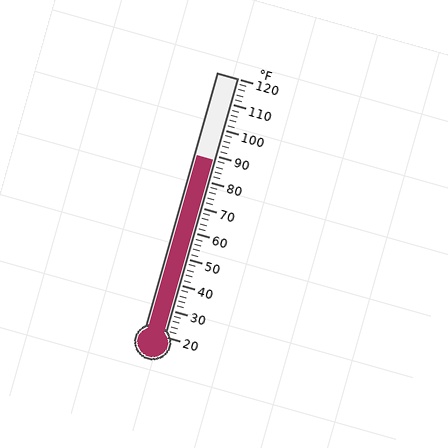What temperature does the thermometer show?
The thermometer shows approximately 88°F.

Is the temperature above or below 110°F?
The temperature is below 110°F.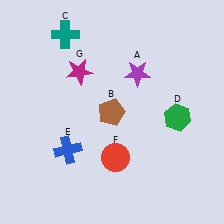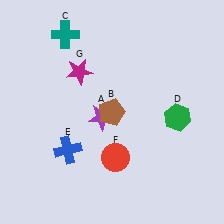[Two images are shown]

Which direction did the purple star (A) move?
The purple star (A) moved down.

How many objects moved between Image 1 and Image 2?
1 object moved between the two images.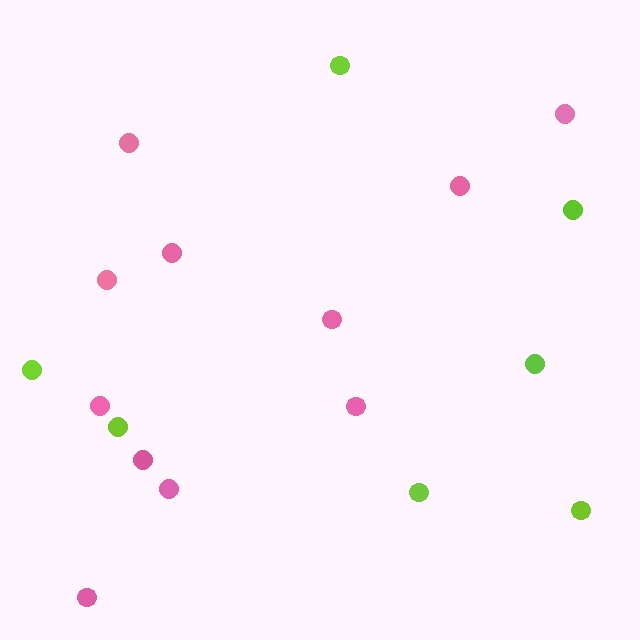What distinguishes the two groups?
There are 2 groups: one group of pink circles (11) and one group of lime circles (7).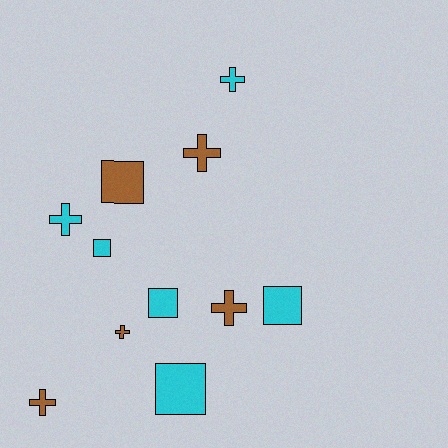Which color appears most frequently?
Cyan, with 6 objects.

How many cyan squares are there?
There are 4 cyan squares.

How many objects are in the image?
There are 11 objects.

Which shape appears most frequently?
Cross, with 6 objects.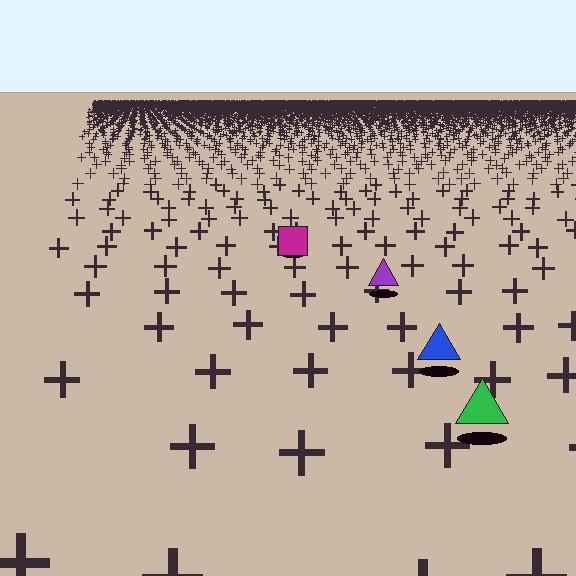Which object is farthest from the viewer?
The magenta square is farthest from the viewer. It appears smaller and the ground texture around it is denser.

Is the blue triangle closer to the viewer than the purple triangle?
Yes. The blue triangle is closer — you can tell from the texture gradient: the ground texture is coarser near it.